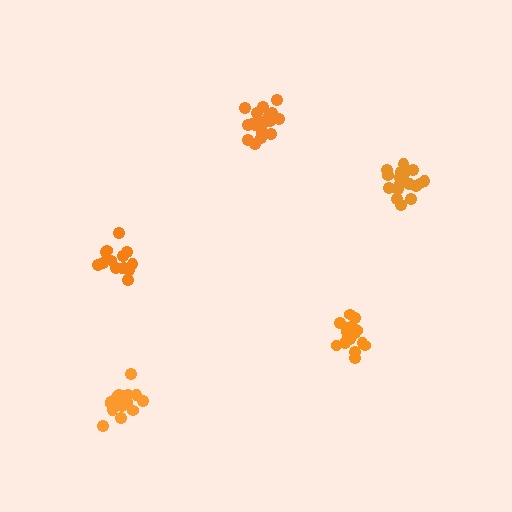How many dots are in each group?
Group 1: 15 dots, Group 2: 20 dots, Group 3: 17 dots, Group 4: 19 dots, Group 5: 19 dots (90 total).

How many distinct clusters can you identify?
There are 5 distinct clusters.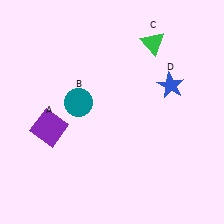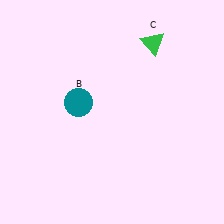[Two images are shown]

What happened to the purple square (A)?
The purple square (A) was removed in Image 2. It was in the bottom-left area of Image 1.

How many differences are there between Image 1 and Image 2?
There are 2 differences between the two images.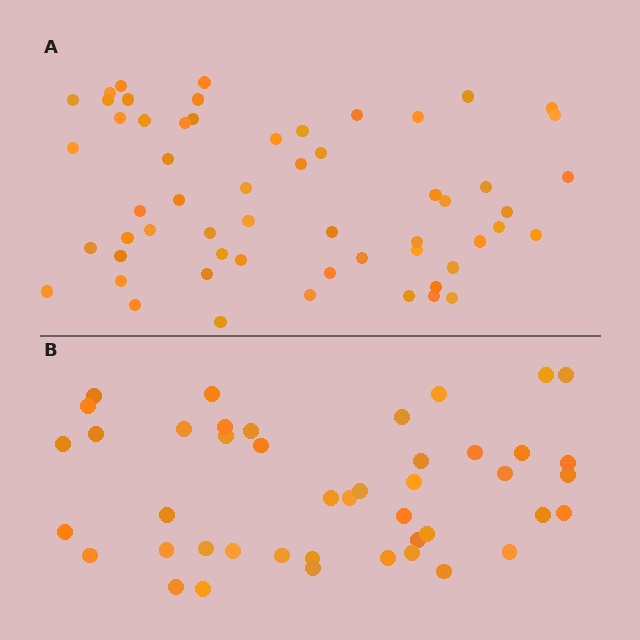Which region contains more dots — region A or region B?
Region A (the top region) has more dots.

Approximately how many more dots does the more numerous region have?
Region A has approximately 15 more dots than region B.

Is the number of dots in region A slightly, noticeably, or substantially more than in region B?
Region A has noticeably more, but not dramatically so. The ratio is roughly 1.3 to 1.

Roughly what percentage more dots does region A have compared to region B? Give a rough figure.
About 30% more.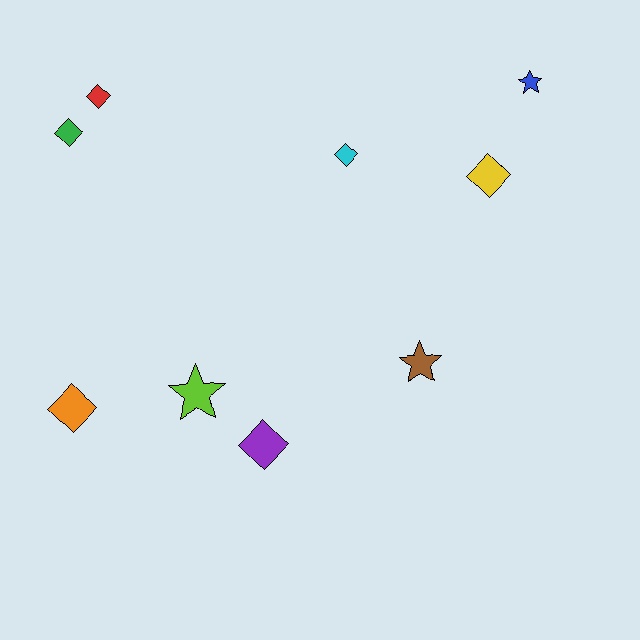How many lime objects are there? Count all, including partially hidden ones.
There is 1 lime object.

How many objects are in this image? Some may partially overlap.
There are 9 objects.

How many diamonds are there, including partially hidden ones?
There are 6 diamonds.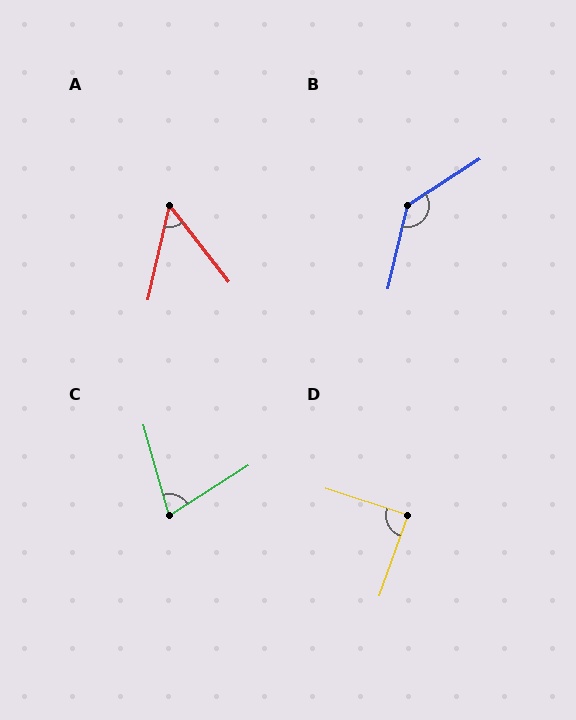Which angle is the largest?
B, at approximately 135 degrees.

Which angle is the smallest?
A, at approximately 51 degrees.